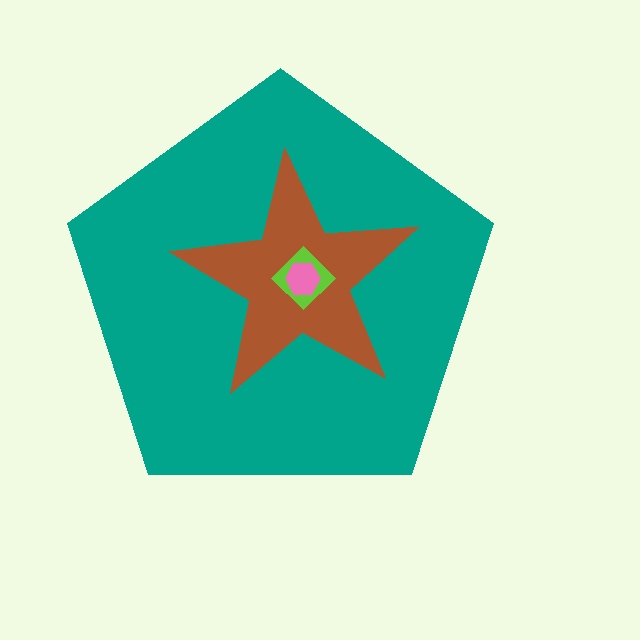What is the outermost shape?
The teal pentagon.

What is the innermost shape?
The pink hexagon.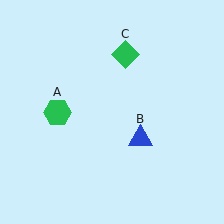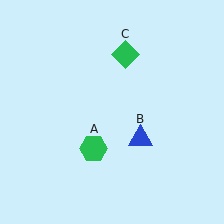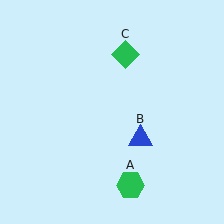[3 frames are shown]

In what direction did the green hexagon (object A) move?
The green hexagon (object A) moved down and to the right.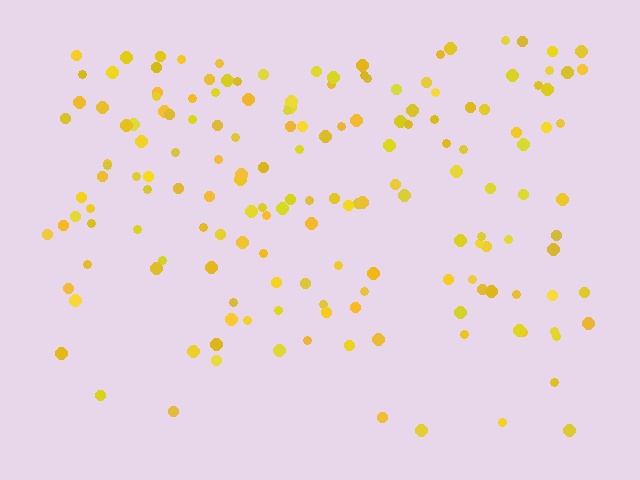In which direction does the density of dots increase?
From bottom to top, with the top side densest.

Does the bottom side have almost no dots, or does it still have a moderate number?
Still a moderate number, just noticeably fewer than the top.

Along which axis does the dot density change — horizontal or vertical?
Vertical.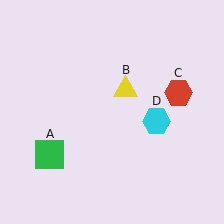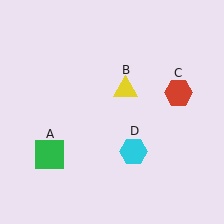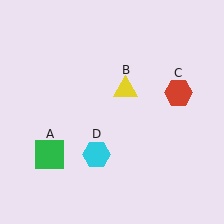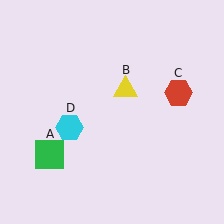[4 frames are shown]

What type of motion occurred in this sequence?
The cyan hexagon (object D) rotated clockwise around the center of the scene.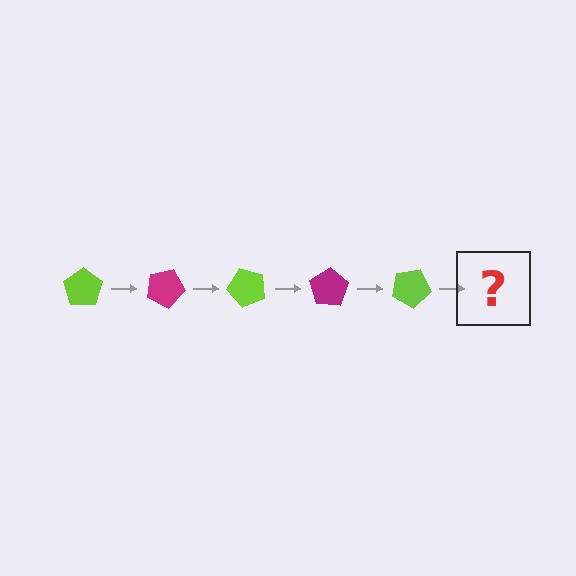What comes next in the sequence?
The next element should be a magenta pentagon, rotated 125 degrees from the start.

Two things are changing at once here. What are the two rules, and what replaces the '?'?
The two rules are that it rotates 25 degrees each step and the color cycles through lime and magenta. The '?' should be a magenta pentagon, rotated 125 degrees from the start.